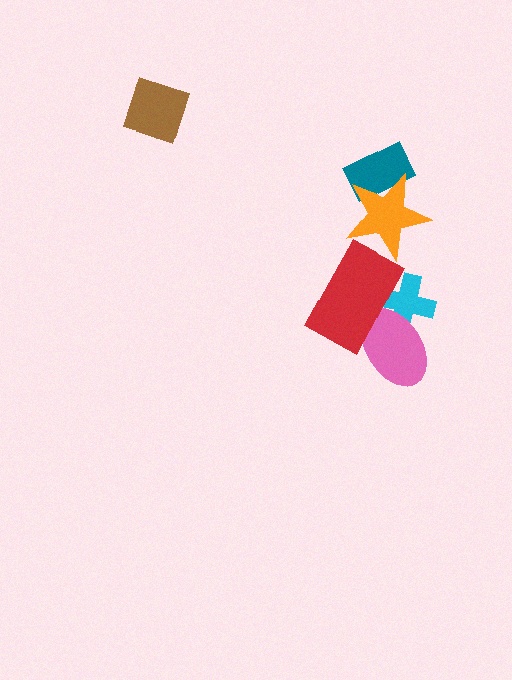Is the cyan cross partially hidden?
Yes, it is partially covered by another shape.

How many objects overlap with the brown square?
0 objects overlap with the brown square.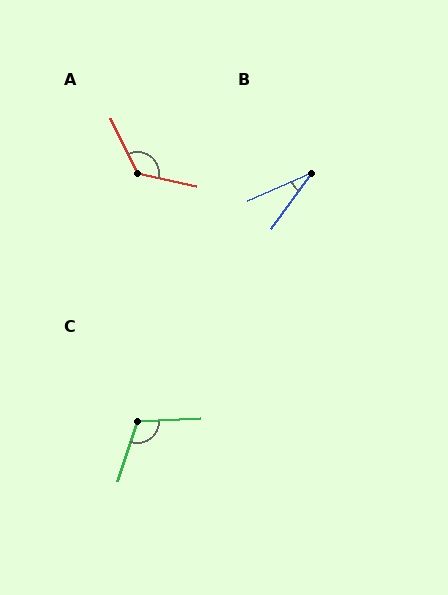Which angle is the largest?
A, at approximately 128 degrees.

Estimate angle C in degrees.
Approximately 110 degrees.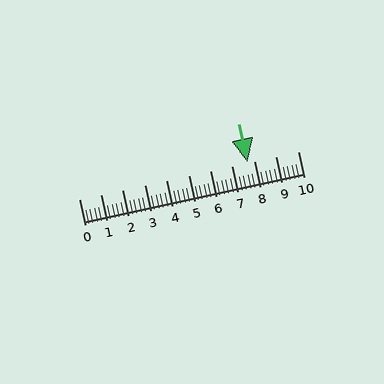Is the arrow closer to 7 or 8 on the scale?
The arrow is closer to 8.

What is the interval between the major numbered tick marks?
The major tick marks are spaced 1 units apart.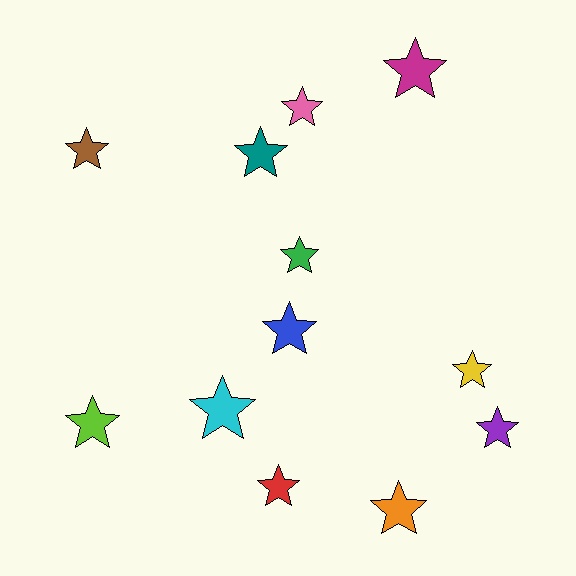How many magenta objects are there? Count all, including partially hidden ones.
There is 1 magenta object.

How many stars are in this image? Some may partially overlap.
There are 12 stars.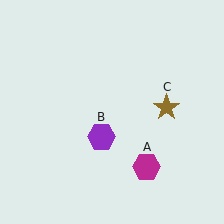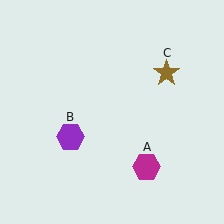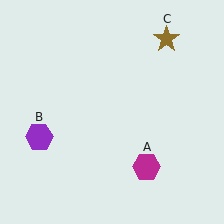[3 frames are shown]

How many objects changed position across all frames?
2 objects changed position: purple hexagon (object B), brown star (object C).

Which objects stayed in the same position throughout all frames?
Magenta hexagon (object A) remained stationary.